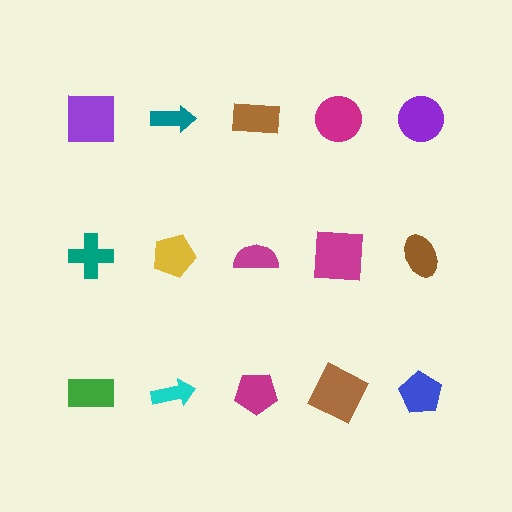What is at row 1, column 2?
A teal arrow.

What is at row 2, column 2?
A yellow pentagon.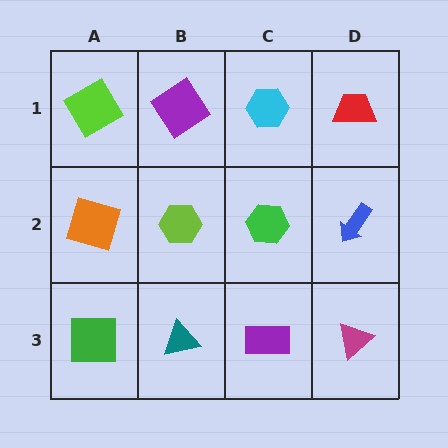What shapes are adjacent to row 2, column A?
A lime diamond (row 1, column A), a green square (row 3, column A), a lime hexagon (row 2, column B).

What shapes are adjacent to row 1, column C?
A green hexagon (row 2, column C), a purple diamond (row 1, column B), a red trapezoid (row 1, column D).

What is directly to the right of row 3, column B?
A purple rectangle.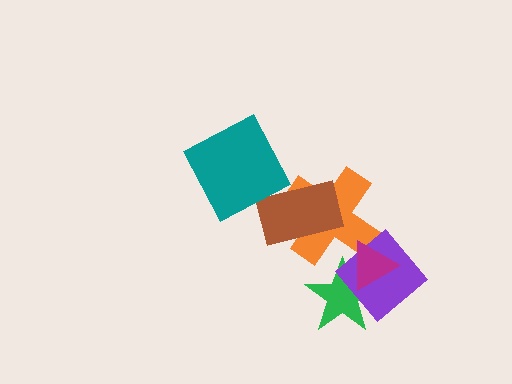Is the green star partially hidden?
Yes, it is partially covered by another shape.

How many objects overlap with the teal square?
0 objects overlap with the teal square.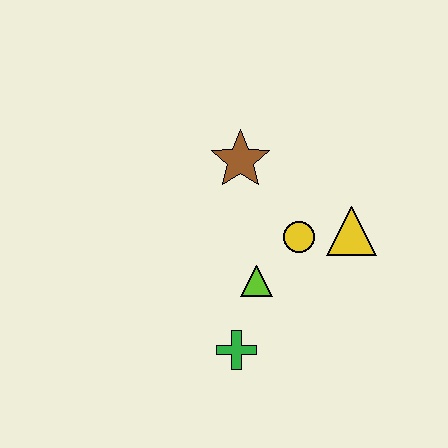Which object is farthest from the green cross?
The brown star is farthest from the green cross.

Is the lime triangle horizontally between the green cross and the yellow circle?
Yes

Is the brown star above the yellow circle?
Yes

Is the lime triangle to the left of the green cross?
No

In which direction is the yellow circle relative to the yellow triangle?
The yellow circle is to the left of the yellow triangle.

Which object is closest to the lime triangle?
The yellow circle is closest to the lime triangle.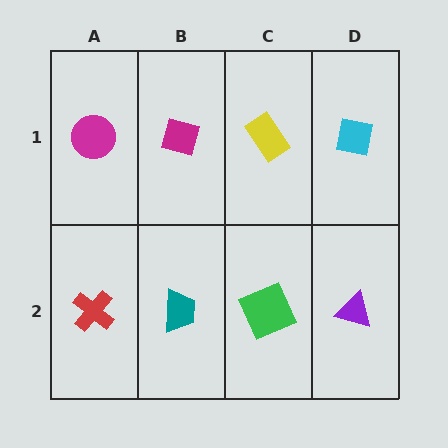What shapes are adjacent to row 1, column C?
A green square (row 2, column C), a magenta diamond (row 1, column B), a cyan square (row 1, column D).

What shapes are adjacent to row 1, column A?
A red cross (row 2, column A), a magenta diamond (row 1, column B).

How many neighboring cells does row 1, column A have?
2.